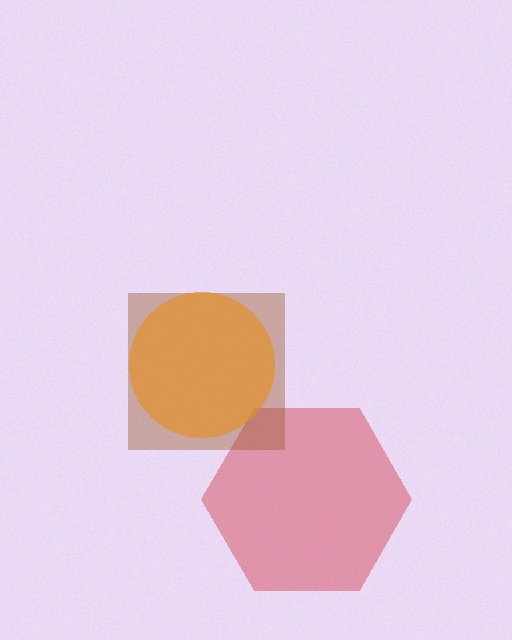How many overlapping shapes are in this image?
There are 3 overlapping shapes in the image.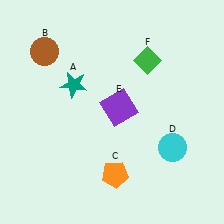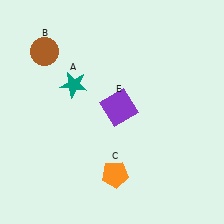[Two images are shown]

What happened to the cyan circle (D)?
The cyan circle (D) was removed in Image 2. It was in the bottom-right area of Image 1.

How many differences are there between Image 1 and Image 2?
There are 2 differences between the two images.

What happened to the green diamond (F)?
The green diamond (F) was removed in Image 2. It was in the top-right area of Image 1.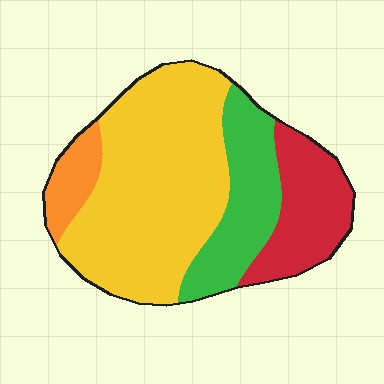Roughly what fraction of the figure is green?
Green covers roughly 20% of the figure.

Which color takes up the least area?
Orange, at roughly 10%.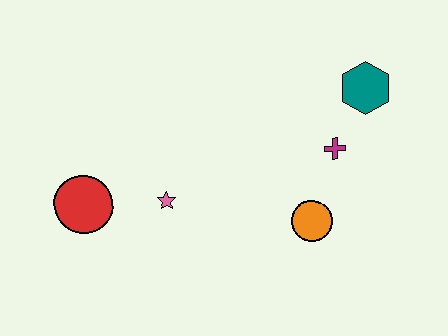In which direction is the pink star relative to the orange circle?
The pink star is to the left of the orange circle.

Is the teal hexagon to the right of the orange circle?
Yes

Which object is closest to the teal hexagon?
The magenta cross is closest to the teal hexagon.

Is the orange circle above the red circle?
No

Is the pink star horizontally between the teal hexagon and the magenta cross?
No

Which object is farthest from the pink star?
The teal hexagon is farthest from the pink star.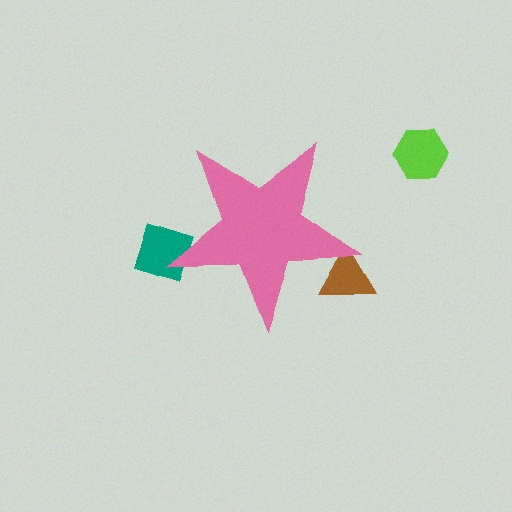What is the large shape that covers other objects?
A pink star.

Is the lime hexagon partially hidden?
No, the lime hexagon is fully visible.